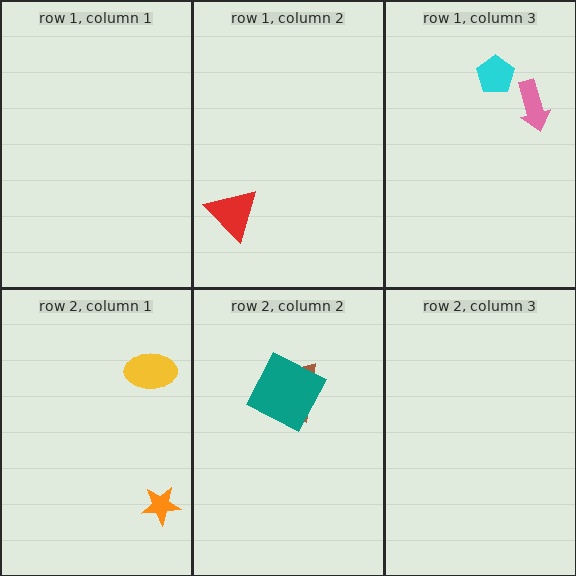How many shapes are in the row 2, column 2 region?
2.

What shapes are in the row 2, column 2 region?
The brown trapezoid, the teal square.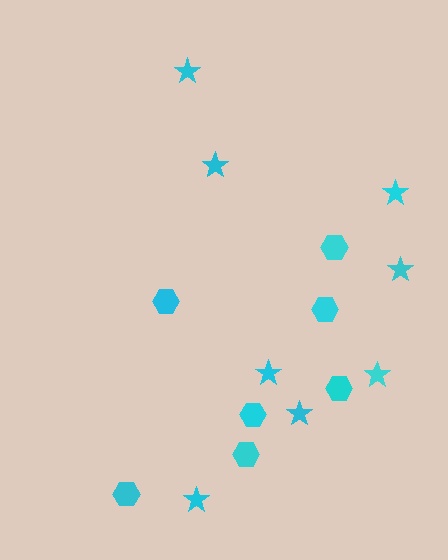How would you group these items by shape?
There are 2 groups: one group of stars (8) and one group of hexagons (7).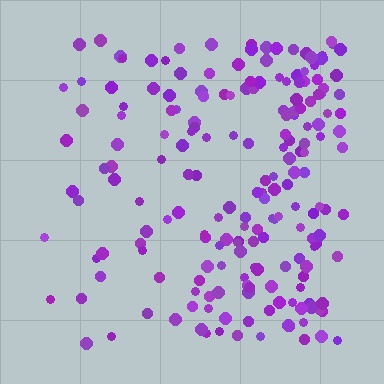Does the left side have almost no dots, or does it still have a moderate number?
Still a moderate number, just noticeably fewer than the right.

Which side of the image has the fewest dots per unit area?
The left.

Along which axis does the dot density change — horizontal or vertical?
Horizontal.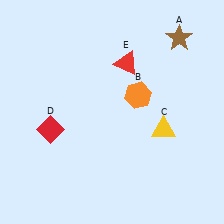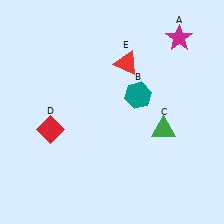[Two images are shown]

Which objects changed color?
A changed from brown to magenta. B changed from orange to teal. C changed from yellow to green.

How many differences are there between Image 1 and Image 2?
There are 3 differences between the two images.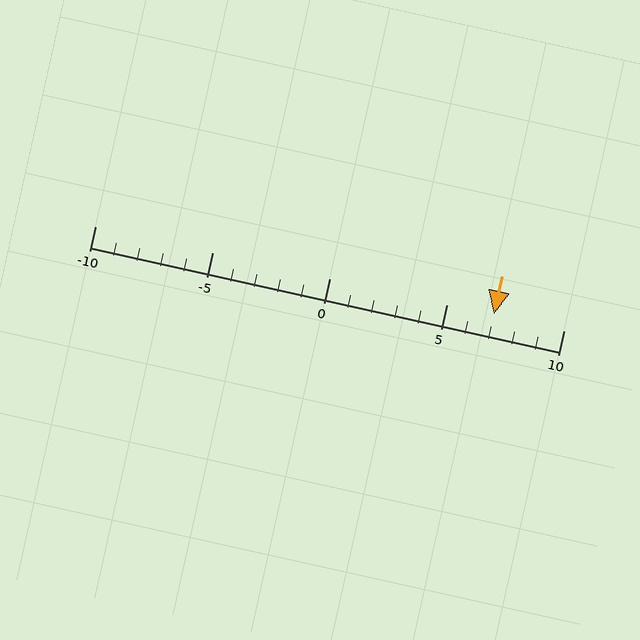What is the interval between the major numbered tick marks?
The major tick marks are spaced 5 units apart.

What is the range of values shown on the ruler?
The ruler shows values from -10 to 10.